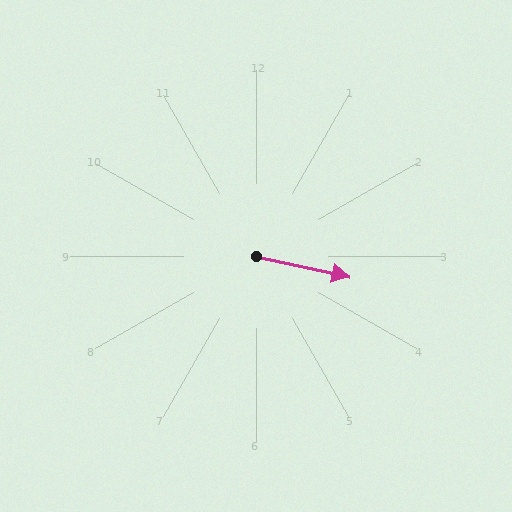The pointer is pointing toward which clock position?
Roughly 3 o'clock.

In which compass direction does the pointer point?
East.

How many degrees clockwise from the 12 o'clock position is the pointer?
Approximately 103 degrees.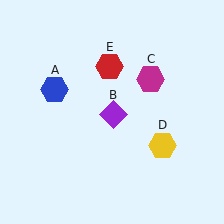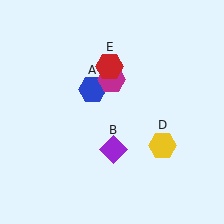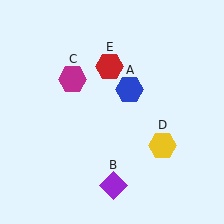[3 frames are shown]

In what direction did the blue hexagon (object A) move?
The blue hexagon (object A) moved right.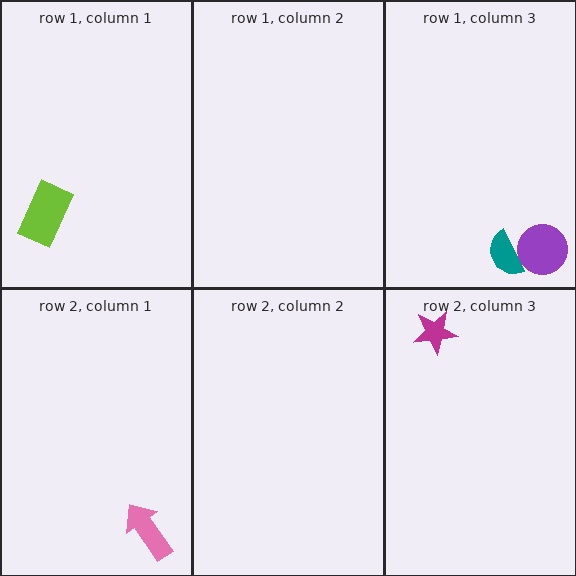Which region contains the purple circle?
The row 1, column 3 region.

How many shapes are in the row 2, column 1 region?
1.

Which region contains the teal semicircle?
The row 1, column 3 region.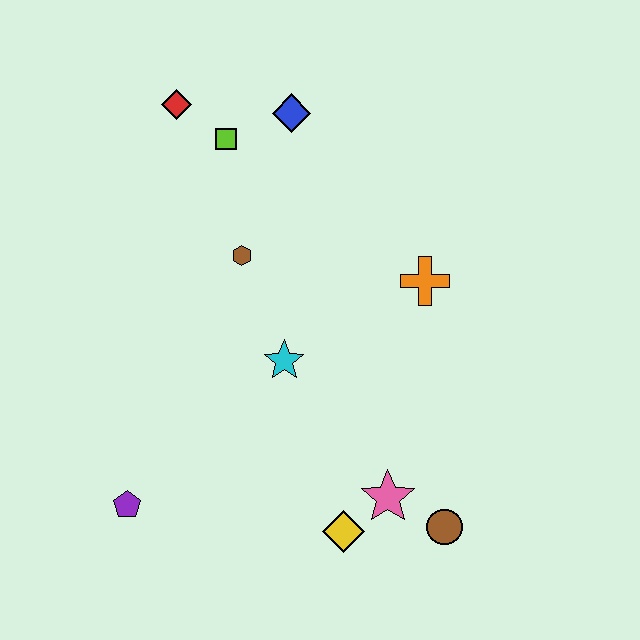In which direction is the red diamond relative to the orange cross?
The red diamond is to the left of the orange cross.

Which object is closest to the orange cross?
The cyan star is closest to the orange cross.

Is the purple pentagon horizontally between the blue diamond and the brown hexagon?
No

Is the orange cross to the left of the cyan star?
No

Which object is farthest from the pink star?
The red diamond is farthest from the pink star.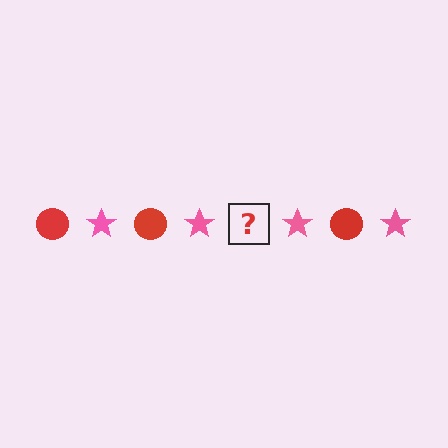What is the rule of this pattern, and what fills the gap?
The rule is that the pattern alternates between red circle and pink star. The gap should be filled with a red circle.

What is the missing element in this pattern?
The missing element is a red circle.